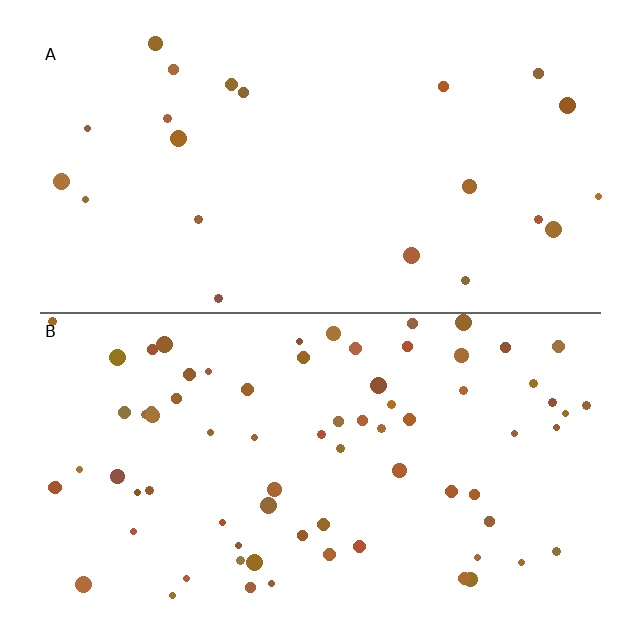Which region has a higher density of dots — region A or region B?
B (the bottom).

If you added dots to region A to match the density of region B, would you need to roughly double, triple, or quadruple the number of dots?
Approximately triple.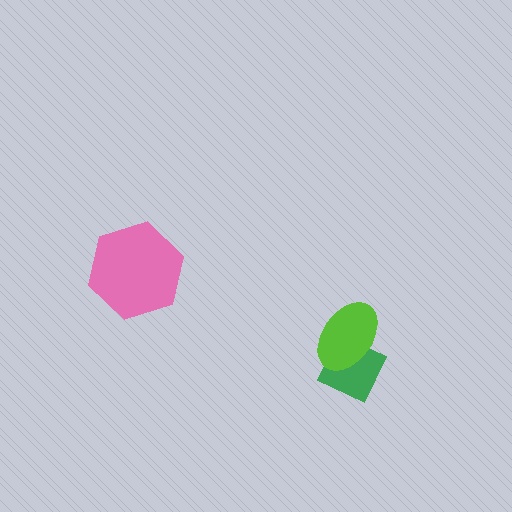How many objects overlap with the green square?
1 object overlaps with the green square.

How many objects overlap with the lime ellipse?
1 object overlaps with the lime ellipse.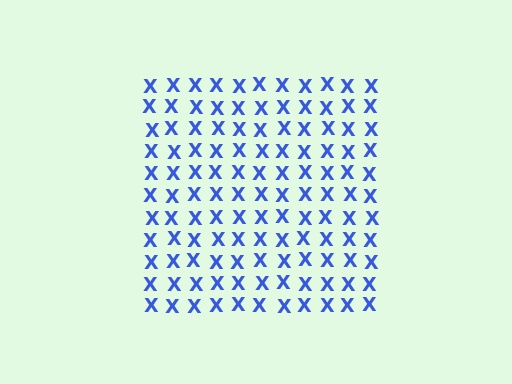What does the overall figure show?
The overall figure shows a square.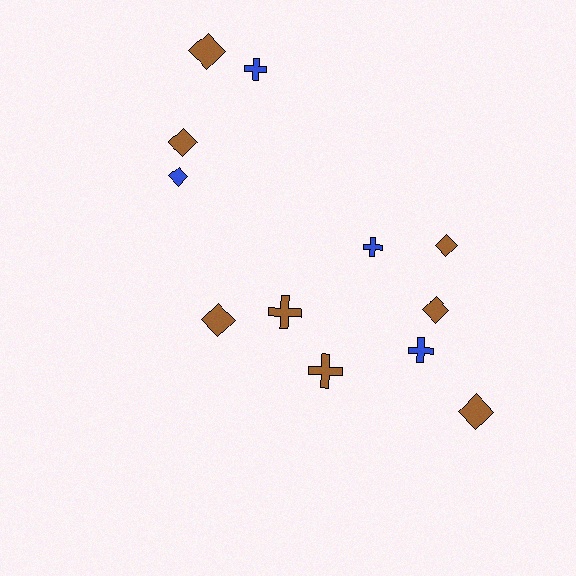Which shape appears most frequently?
Diamond, with 7 objects.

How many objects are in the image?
There are 12 objects.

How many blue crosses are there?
There are 3 blue crosses.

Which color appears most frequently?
Brown, with 8 objects.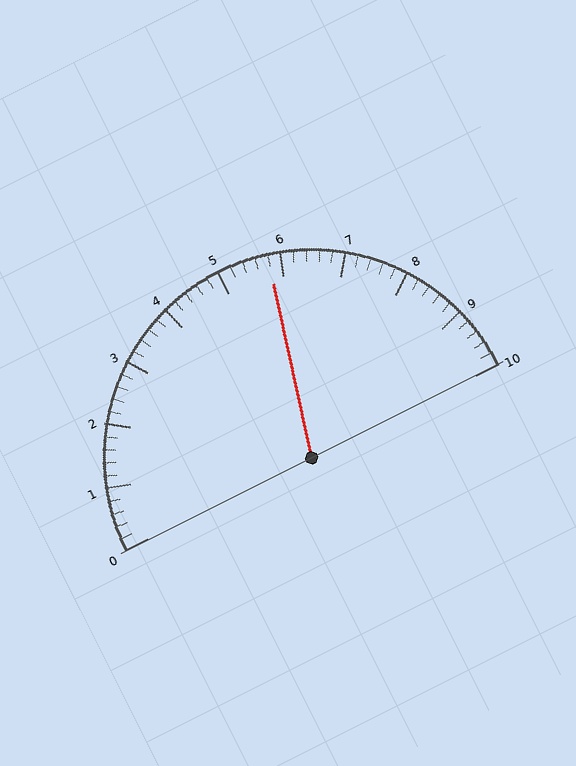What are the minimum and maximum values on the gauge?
The gauge ranges from 0 to 10.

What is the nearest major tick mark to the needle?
The nearest major tick mark is 6.